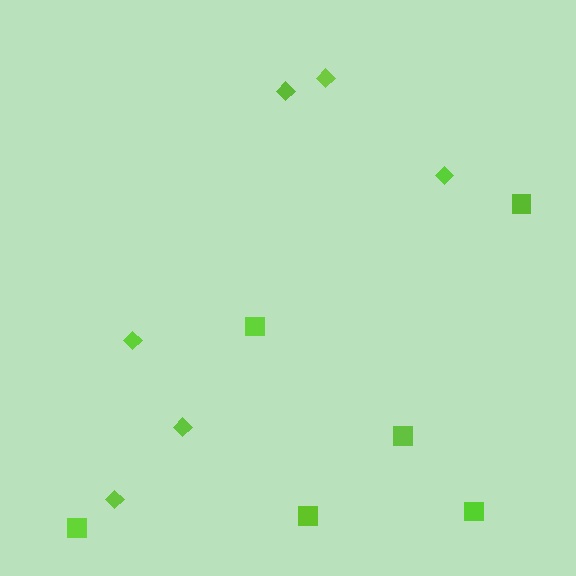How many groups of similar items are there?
There are 2 groups: one group of diamonds (6) and one group of squares (6).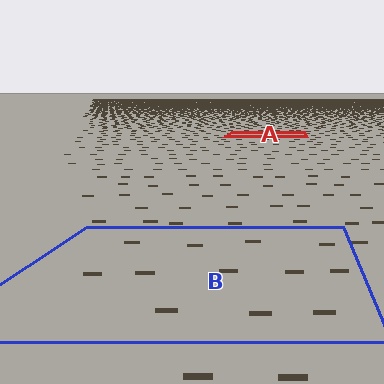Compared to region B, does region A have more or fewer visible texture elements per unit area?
Region A has more texture elements per unit area — they are packed more densely because it is farther away.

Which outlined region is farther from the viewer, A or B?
Region A is farther from the viewer — the texture elements inside it appear smaller and more densely packed.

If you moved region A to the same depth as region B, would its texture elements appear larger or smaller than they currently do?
They would appear larger. At a closer depth, the same texture elements are projected at a bigger on-screen size.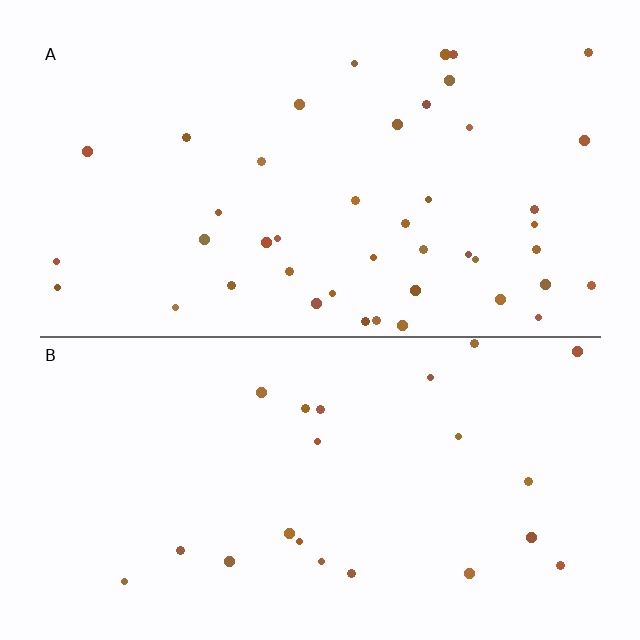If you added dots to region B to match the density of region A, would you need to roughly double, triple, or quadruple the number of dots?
Approximately double.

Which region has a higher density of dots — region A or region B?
A (the top).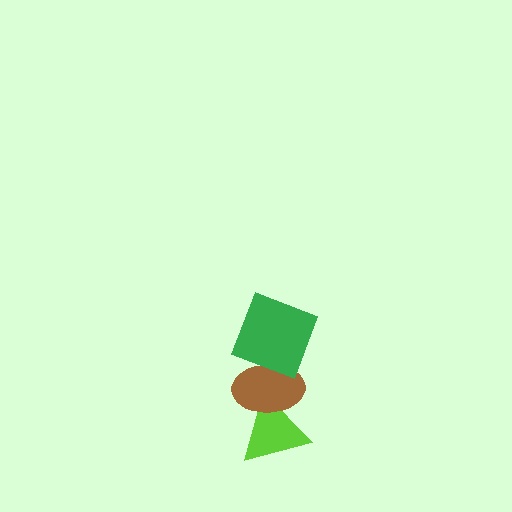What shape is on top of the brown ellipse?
The green square is on top of the brown ellipse.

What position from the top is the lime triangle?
The lime triangle is 3rd from the top.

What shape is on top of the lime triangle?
The brown ellipse is on top of the lime triangle.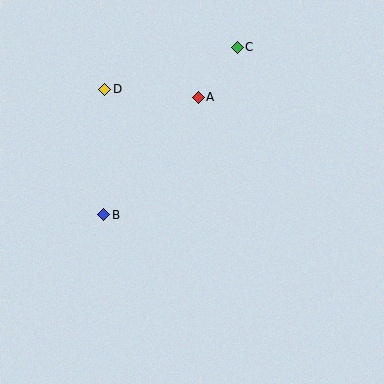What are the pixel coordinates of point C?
Point C is at (237, 47).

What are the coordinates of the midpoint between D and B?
The midpoint between D and B is at (104, 152).